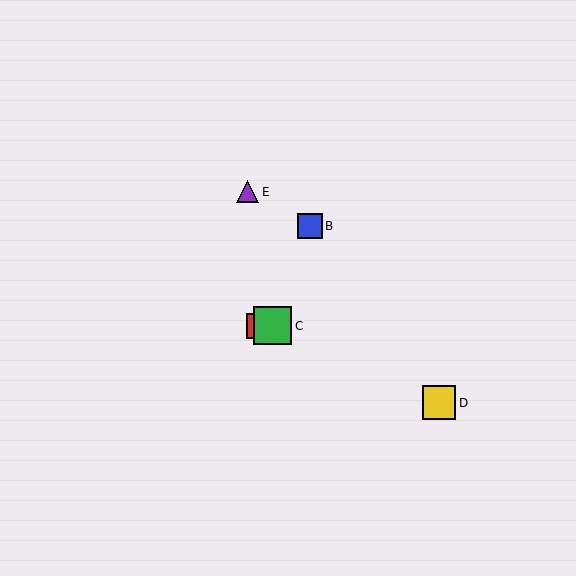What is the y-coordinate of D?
Object D is at y≈403.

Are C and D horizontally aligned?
No, C is at y≈326 and D is at y≈403.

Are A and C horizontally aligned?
Yes, both are at y≈326.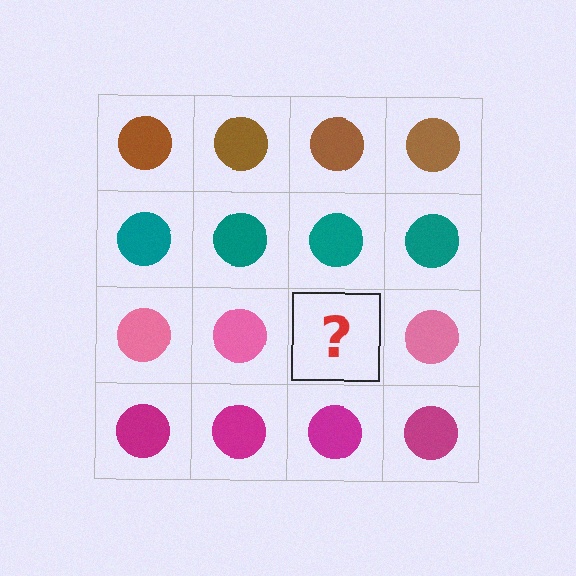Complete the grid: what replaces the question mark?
The question mark should be replaced with a pink circle.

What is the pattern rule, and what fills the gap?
The rule is that each row has a consistent color. The gap should be filled with a pink circle.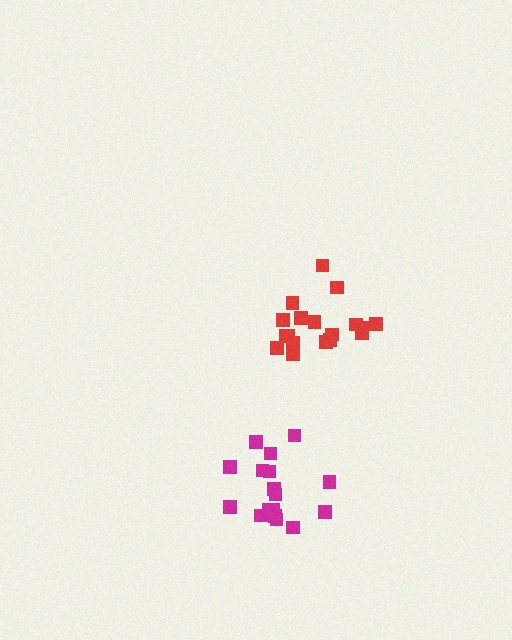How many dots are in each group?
Group 1: 17 dots, Group 2: 18 dots (35 total).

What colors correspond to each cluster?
The clusters are colored: magenta, red.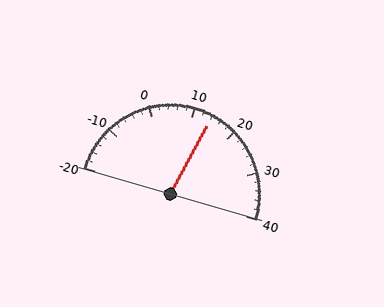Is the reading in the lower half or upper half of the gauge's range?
The reading is in the upper half of the range (-20 to 40).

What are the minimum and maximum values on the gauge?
The gauge ranges from -20 to 40.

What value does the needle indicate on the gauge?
The needle indicates approximately 14.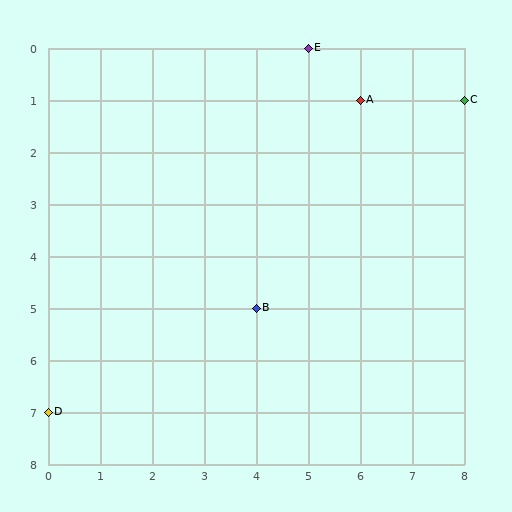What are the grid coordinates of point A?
Point A is at grid coordinates (6, 1).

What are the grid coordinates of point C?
Point C is at grid coordinates (8, 1).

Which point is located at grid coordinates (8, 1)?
Point C is at (8, 1).